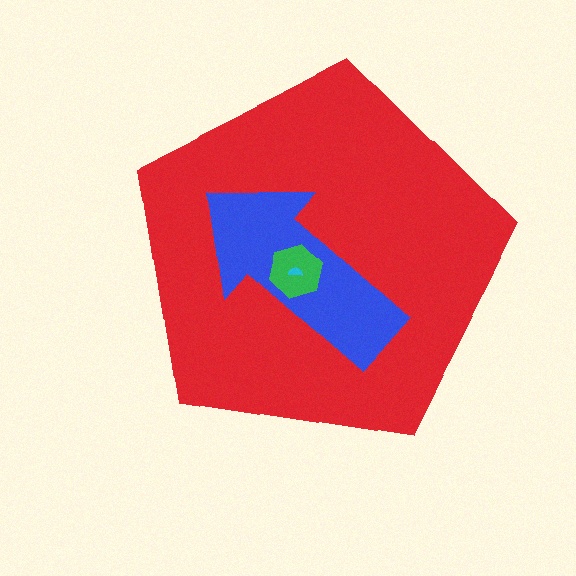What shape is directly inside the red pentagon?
The blue arrow.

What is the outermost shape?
The red pentagon.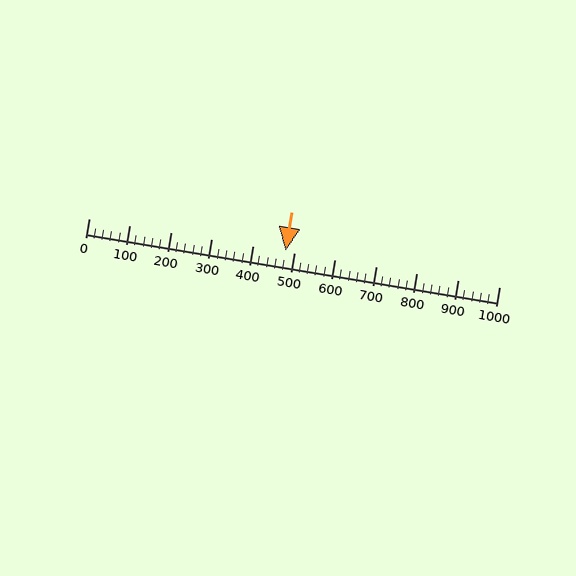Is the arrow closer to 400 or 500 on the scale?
The arrow is closer to 500.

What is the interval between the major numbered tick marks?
The major tick marks are spaced 100 units apart.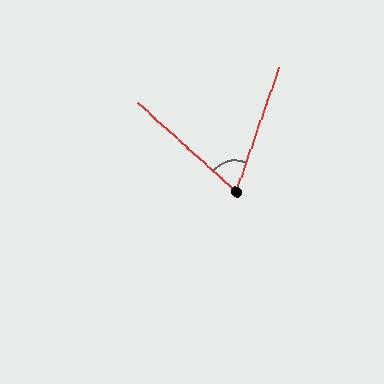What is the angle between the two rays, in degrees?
Approximately 67 degrees.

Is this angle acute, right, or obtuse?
It is acute.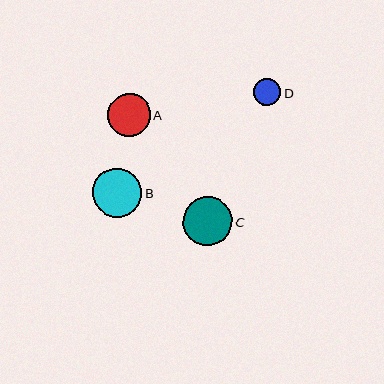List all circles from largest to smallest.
From largest to smallest: B, C, A, D.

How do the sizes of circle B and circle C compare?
Circle B and circle C are approximately the same size.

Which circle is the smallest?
Circle D is the smallest with a size of approximately 27 pixels.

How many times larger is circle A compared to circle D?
Circle A is approximately 1.6 times the size of circle D.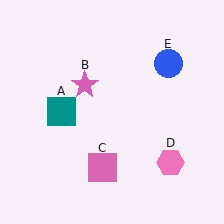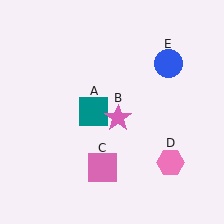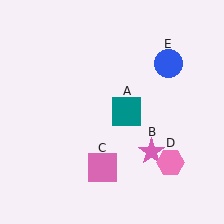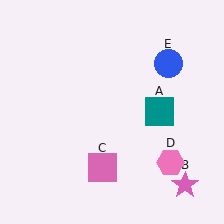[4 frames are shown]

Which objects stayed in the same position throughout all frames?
Pink square (object C) and pink hexagon (object D) and blue circle (object E) remained stationary.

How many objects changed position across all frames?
2 objects changed position: teal square (object A), pink star (object B).